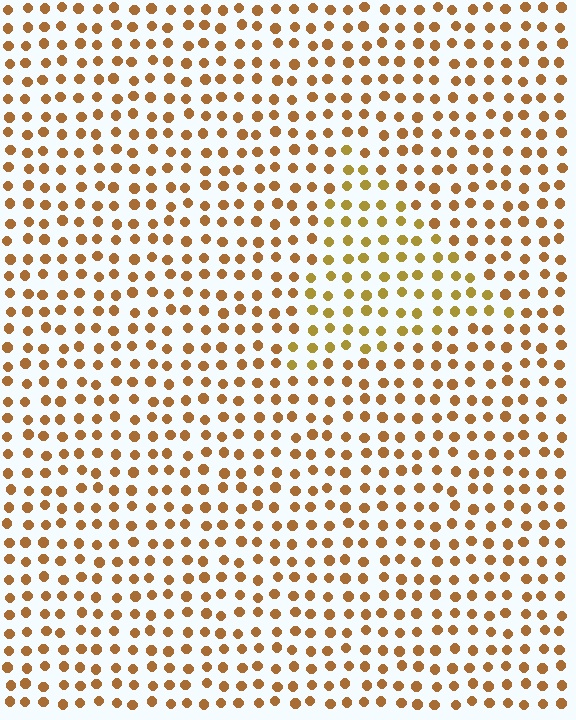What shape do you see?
I see a triangle.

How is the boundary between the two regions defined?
The boundary is defined purely by a slight shift in hue (about 21 degrees). Spacing, size, and orientation are identical on both sides.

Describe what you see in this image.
The image is filled with small brown elements in a uniform arrangement. A triangle-shaped region is visible where the elements are tinted to a slightly different hue, forming a subtle color boundary.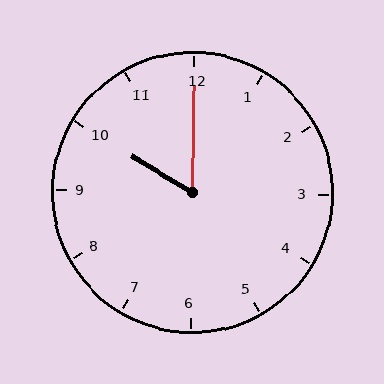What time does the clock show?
10:00.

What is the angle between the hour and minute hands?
Approximately 60 degrees.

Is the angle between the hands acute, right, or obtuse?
It is acute.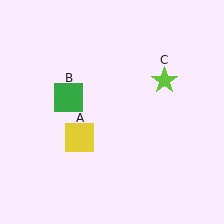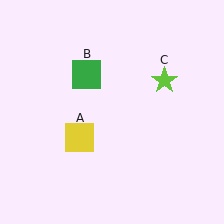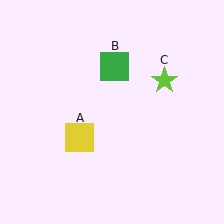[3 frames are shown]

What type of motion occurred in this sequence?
The green square (object B) rotated clockwise around the center of the scene.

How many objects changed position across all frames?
1 object changed position: green square (object B).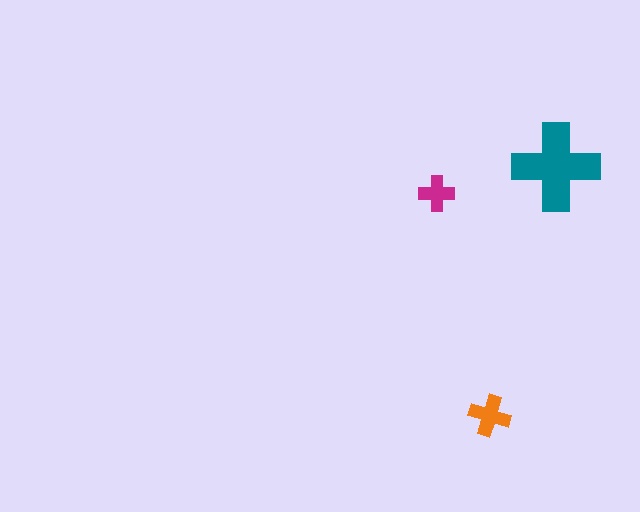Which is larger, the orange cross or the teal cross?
The teal one.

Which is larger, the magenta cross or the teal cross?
The teal one.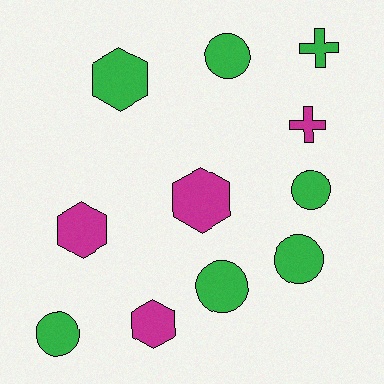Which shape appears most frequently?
Circle, with 5 objects.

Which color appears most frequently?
Green, with 7 objects.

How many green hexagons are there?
There is 1 green hexagon.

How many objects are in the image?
There are 11 objects.